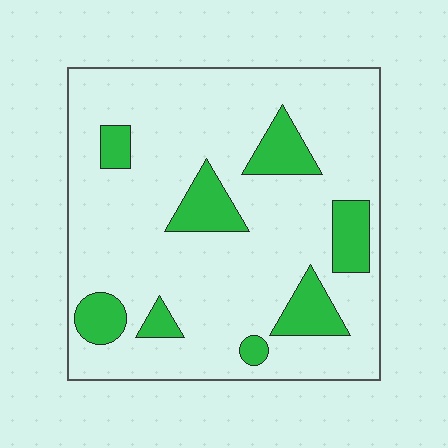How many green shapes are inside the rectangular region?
8.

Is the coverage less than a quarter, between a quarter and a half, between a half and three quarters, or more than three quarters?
Less than a quarter.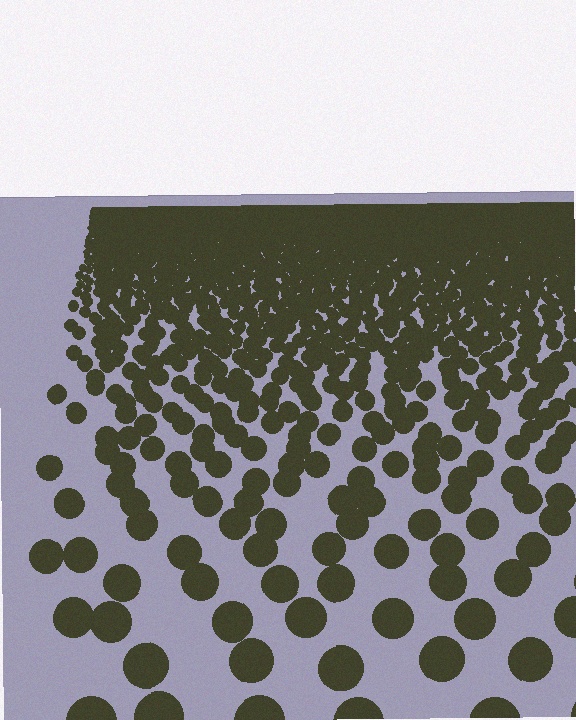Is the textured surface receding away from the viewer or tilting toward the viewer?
The surface is receding away from the viewer. Texture elements get smaller and denser toward the top.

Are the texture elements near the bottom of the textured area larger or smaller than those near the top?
Larger. Near the bottom, elements are closer to the viewer and appear at a bigger on-screen size.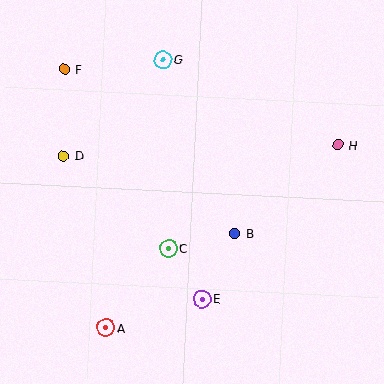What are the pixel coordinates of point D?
Point D is at (64, 156).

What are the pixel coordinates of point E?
Point E is at (202, 299).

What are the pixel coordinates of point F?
Point F is at (64, 69).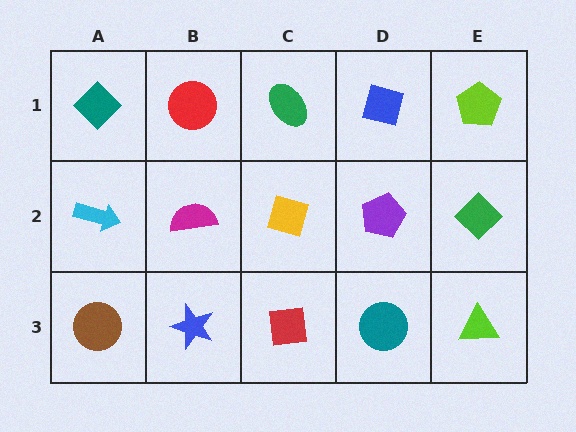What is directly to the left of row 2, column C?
A magenta semicircle.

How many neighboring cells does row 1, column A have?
2.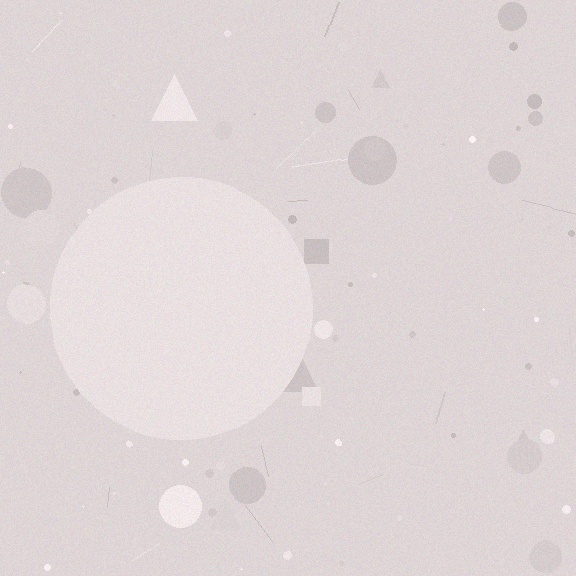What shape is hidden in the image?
A circle is hidden in the image.